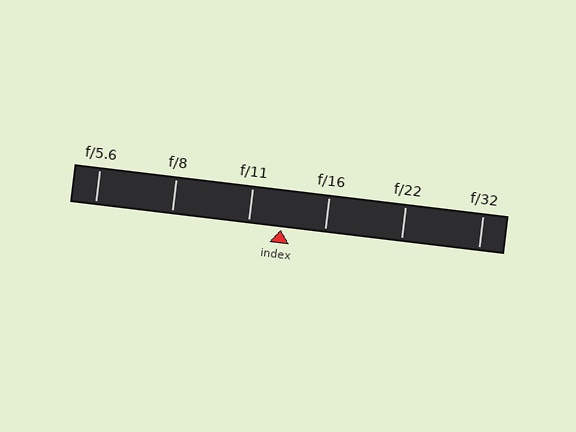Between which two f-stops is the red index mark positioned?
The index mark is between f/11 and f/16.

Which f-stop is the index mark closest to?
The index mark is closest to f/11.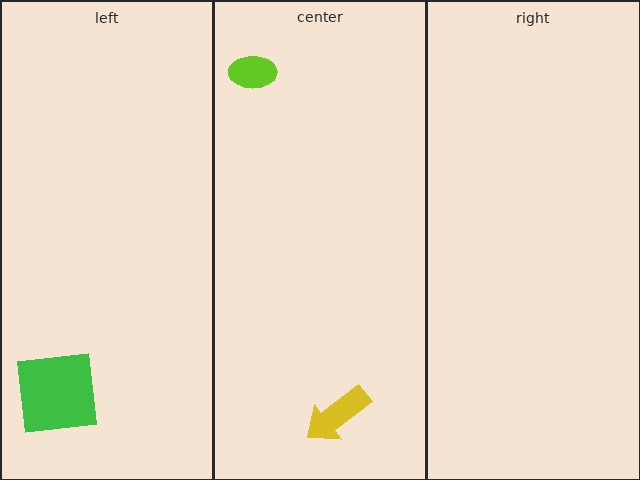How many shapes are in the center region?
2.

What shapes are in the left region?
The green square.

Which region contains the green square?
The left region.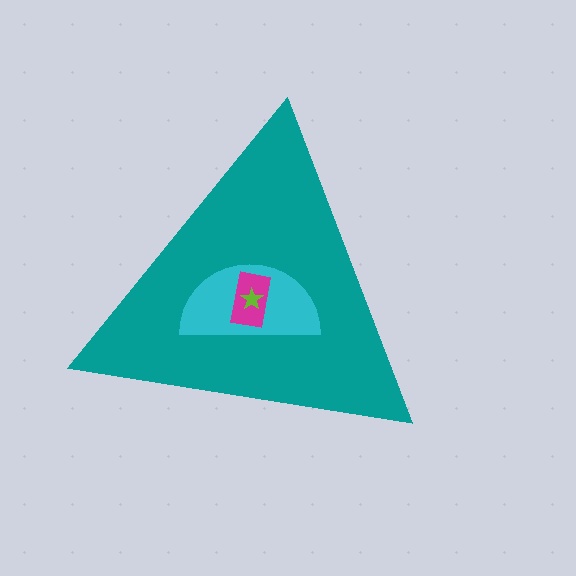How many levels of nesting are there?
4.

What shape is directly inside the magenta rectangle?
The lime star.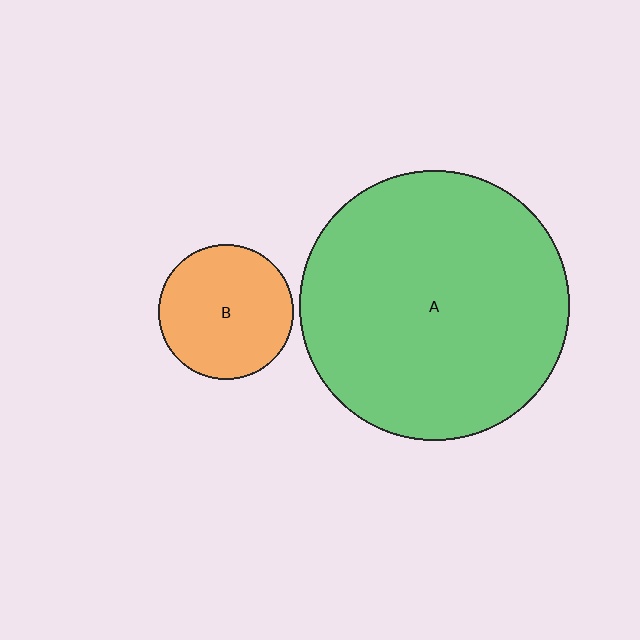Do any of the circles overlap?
No, none of the circles overlap.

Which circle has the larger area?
Circle A (green).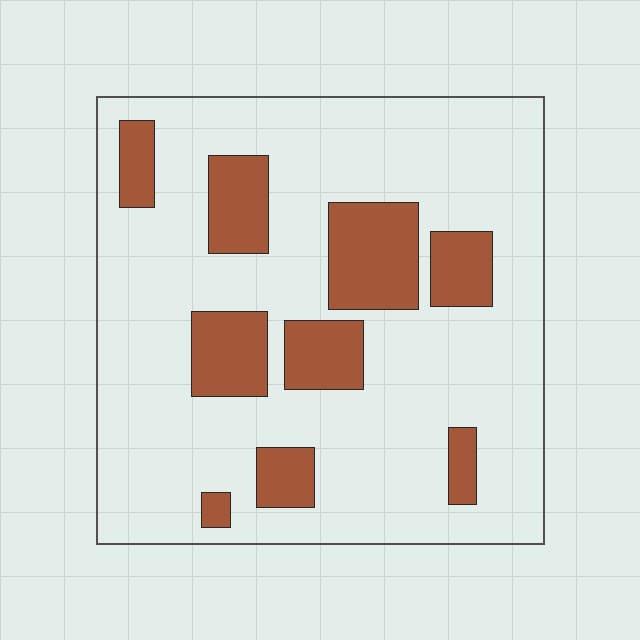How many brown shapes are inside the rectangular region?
9.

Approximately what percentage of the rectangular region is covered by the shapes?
Approximately 20%.